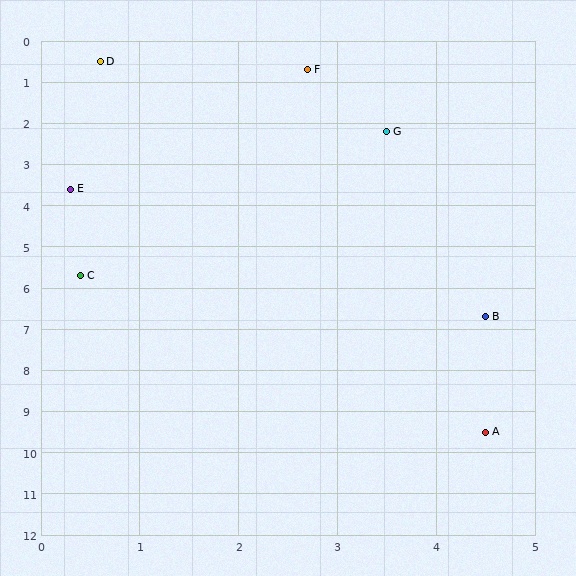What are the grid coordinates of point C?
Point C is at approximately (0.4, 5.7).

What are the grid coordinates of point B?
Point B is at approximately (4.5, 6.7).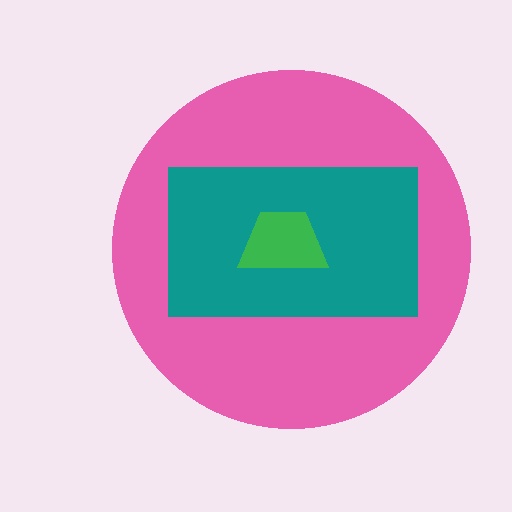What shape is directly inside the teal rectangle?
The green trapezoid.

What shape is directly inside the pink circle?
The teal rectangle.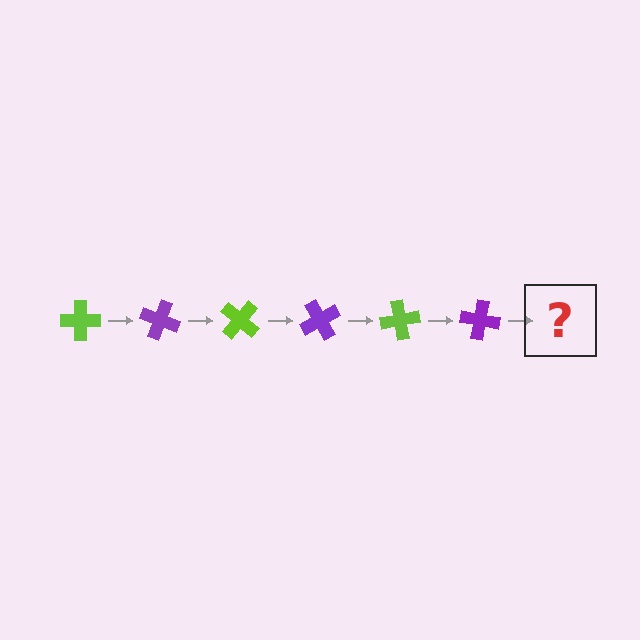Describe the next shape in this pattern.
It should be a lime cross, rotated 120 degrees from the start.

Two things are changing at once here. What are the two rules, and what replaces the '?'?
The two rules are that it rotates 20 degrees each step and the color cycles through lime and purple. The '?' should be a lime cross, rotated 120 degrees from the start.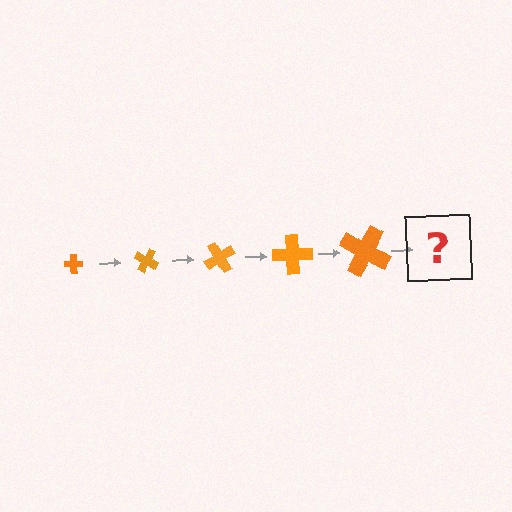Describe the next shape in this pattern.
It should be a cross, larger than the previous one and rotated 150 degrees from the start.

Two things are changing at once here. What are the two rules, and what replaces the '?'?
The two rules are that the cross grows larger each step and it rotates 30 degrees each step. The '?' should be a cross, larger than the previous one and rotated 150 degrees from the start.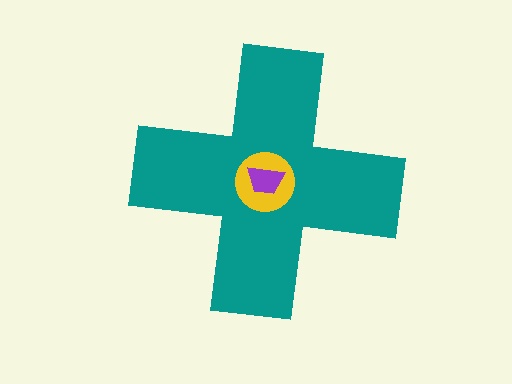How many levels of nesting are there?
3.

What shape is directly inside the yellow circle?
The purple trapezoid.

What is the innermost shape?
The purple trapezoid.